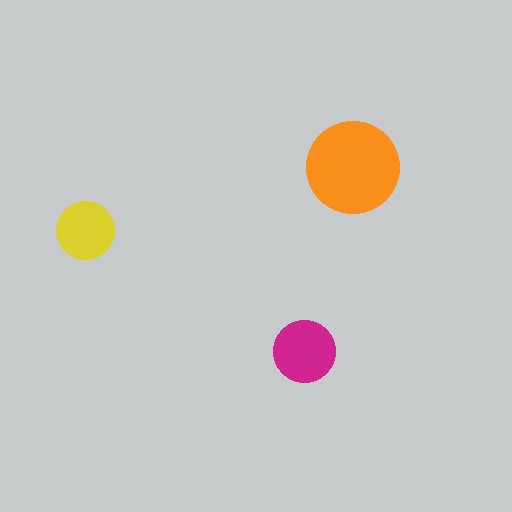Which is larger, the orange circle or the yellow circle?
The orange one.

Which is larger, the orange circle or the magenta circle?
The orange one.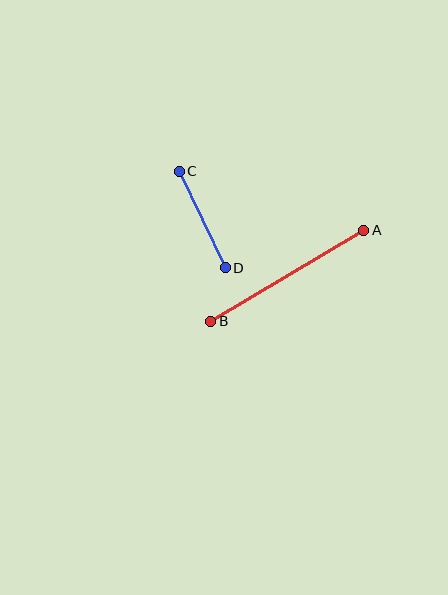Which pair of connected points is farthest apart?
Points A and B are farthest apart.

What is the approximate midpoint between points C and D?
The midpoint is at approximately (202, 220) pixels.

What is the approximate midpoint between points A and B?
The midpoint is at approximately (287, 276) pixels.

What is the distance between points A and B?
The distance is approximately 178 pixels.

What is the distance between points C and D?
The distance is approximately 107 pixels.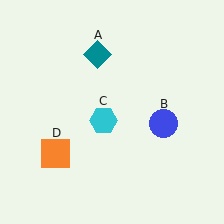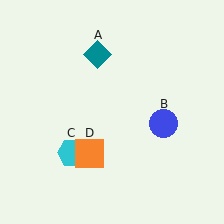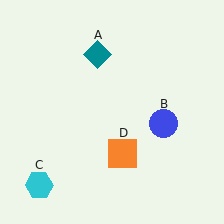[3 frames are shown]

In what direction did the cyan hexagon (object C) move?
The cyan hexagon (object C) moved down and to the left.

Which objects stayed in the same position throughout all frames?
Teal diamond (object A) and blue circle (object B) remained stationary.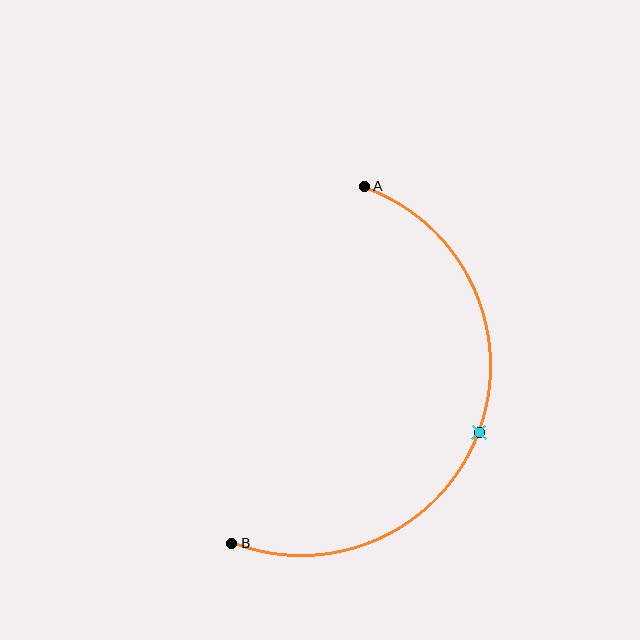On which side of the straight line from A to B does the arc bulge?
The arc bulges to the right of the straight line connecting A and B.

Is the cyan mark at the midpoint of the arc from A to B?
Yes. The cyan mark lies on the arc at equal arc-length from both A and B — it is the arc midpoint.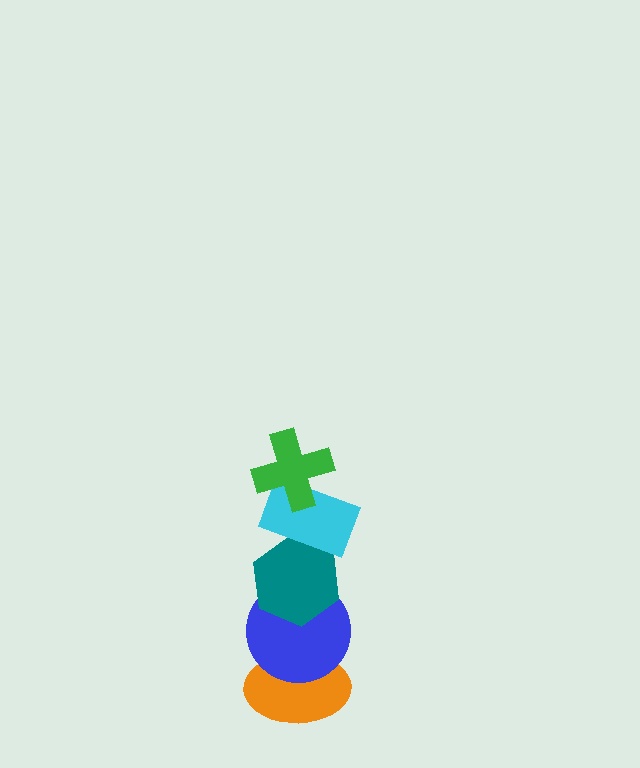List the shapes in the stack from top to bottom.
From top to bottom: the green cross, the cyan rectangle, the teal hexagon, the blue circle, the orange ellipse.